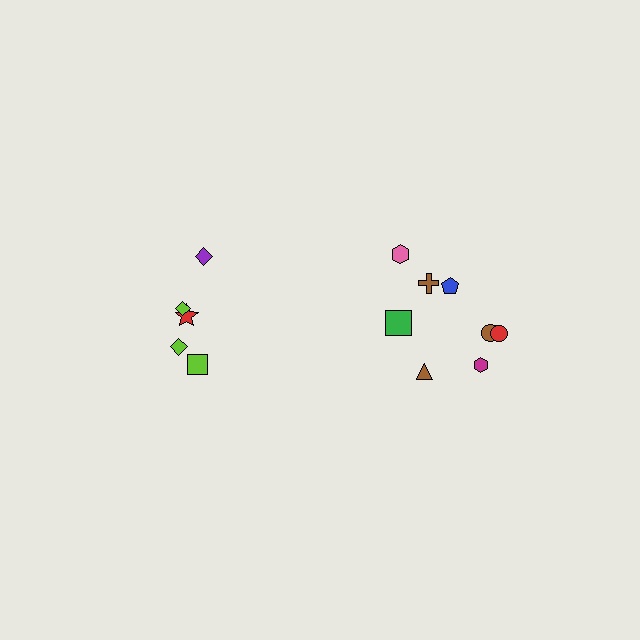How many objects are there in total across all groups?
There are 13 objects.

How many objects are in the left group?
There are 5 objects.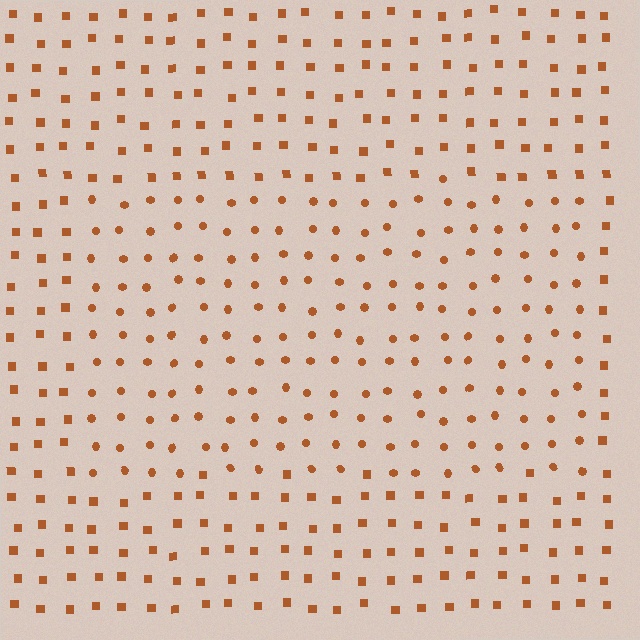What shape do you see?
I see a rectangle.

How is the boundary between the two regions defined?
The boundary is defined by a change in element shape: circles inside vs. squares outside. All elements share the same color and spacing.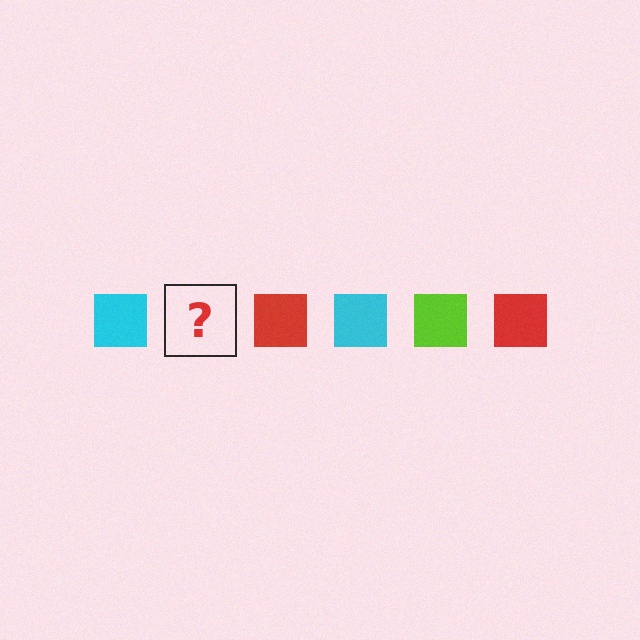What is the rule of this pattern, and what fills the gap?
The rule is that the pattern cycles through cyan, lime, red squares. The gap should be filled with a lime square.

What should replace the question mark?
The question mark should be replaced with a lime square.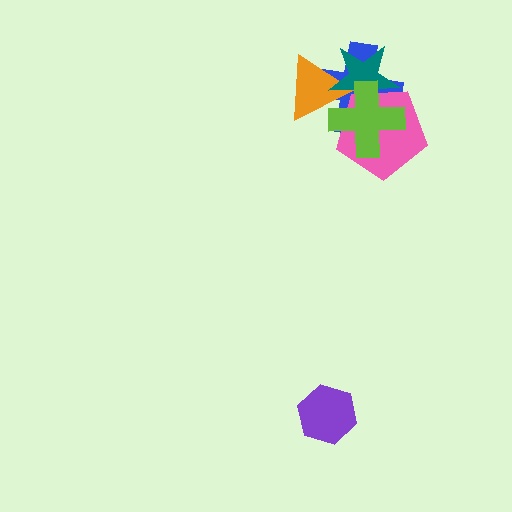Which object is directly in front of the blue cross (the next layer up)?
The orange triangle is directly in front of the blue cross.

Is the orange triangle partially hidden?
Yes, it is partially covered by another shape.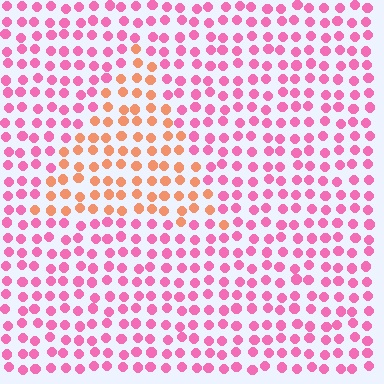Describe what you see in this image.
The image is filled with small pink elements in a uniform arrangement. A triangle-shaped region is visible where the elements are tinted to a slightly different hue, forming a subtle color boundary.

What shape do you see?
I see a triangle.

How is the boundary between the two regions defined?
The boundary is defined purely by a slight shift in hue (about 50 degrees). Spacing, size, and orientation are identical on both sides.